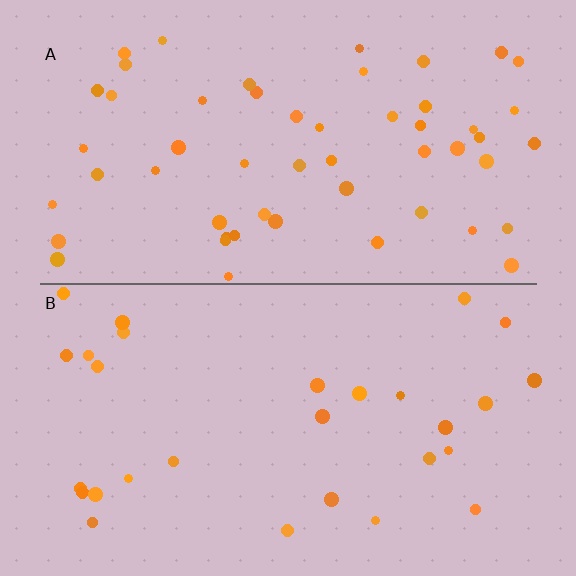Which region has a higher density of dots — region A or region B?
A (the top).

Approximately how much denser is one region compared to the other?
Approximately 1.8× — region A over region B.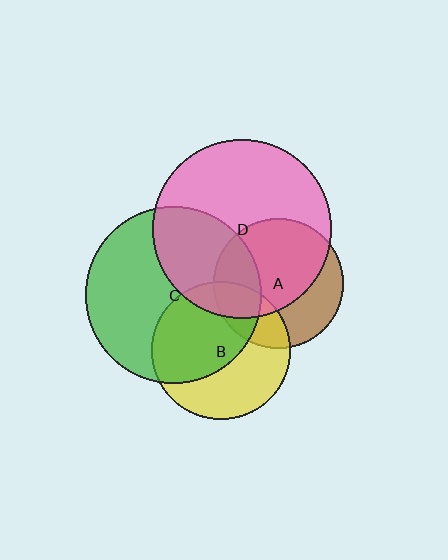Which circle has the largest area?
Circle D (pink).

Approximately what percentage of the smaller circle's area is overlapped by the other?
Approximately 25%.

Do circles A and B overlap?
Yes.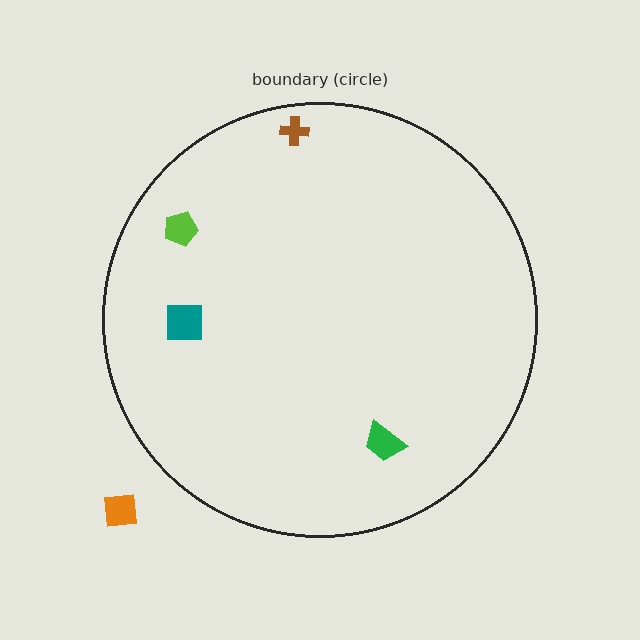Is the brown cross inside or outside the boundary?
Inside.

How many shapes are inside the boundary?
4 inside, 1 outside.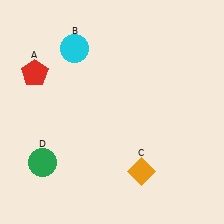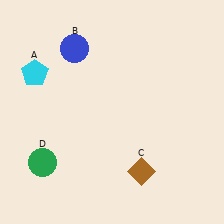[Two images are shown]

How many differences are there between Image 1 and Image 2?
There are 3 differences between the two images.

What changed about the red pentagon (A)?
In Image 1, A is red. In Image 2, it changed to cyan.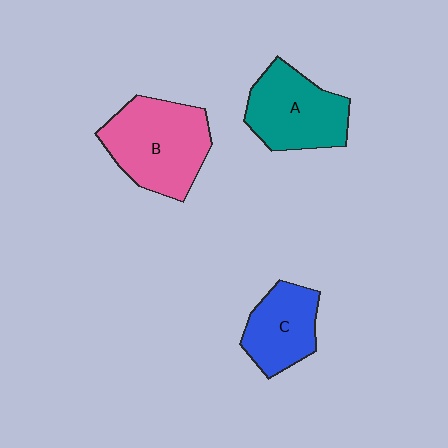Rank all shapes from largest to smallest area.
From largest to smallest: B (pink), A (teal), C (blue).